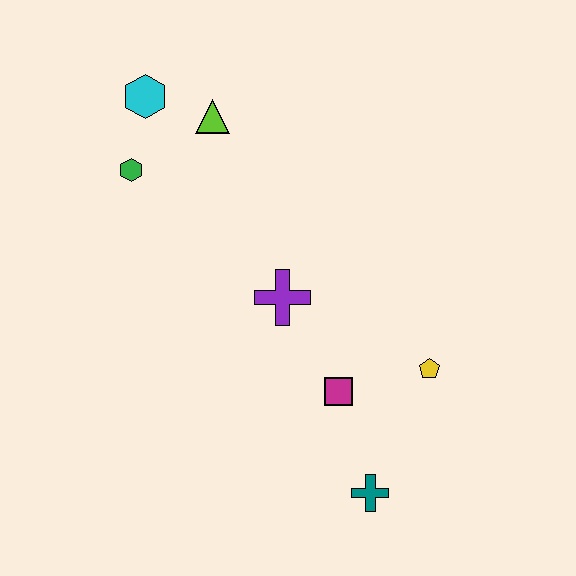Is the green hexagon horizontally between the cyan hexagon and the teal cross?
No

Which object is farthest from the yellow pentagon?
The cyan hexagon is farthest from the yellow pentagon.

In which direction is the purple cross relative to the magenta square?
The purple cross is above the magenta square.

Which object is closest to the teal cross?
The magenta square is closest to the teal cross.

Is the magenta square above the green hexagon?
No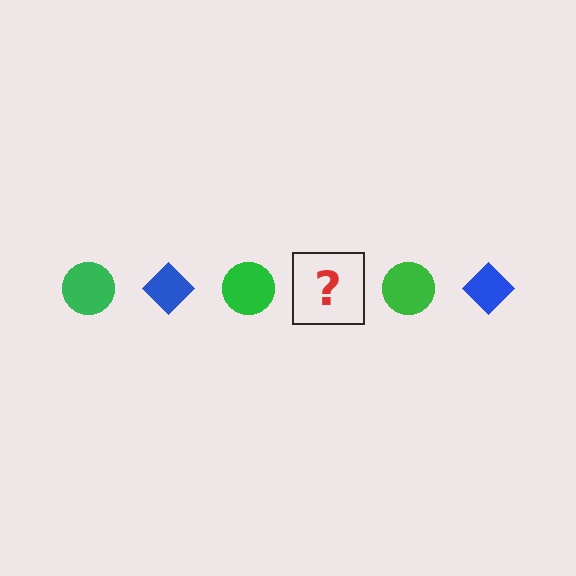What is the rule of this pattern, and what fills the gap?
The rule is that the pattern alternates between green circle and blue diamond. The gap should be filled with a blue diamond.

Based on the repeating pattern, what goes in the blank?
The blank should be a blue diamond.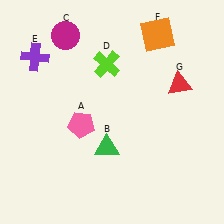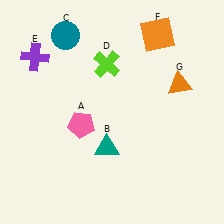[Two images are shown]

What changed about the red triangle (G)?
In Image 1, G is red. In Image 2, it changed to orange.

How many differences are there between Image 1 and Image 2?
There are 3 differences between the two images.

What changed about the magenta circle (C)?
In Image 1, C is magenta. In Image 2, it changed to teal.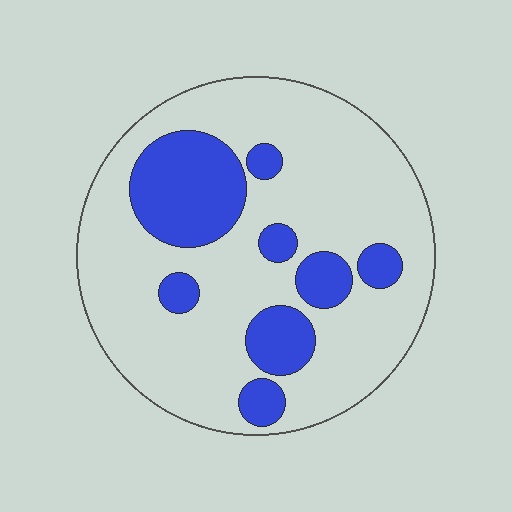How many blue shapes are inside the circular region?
8.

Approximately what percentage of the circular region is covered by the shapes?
Approximately 25%.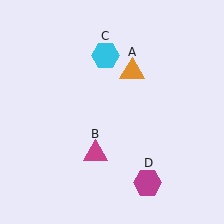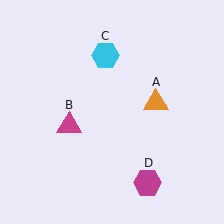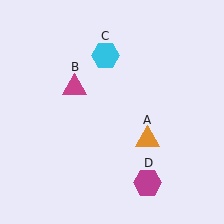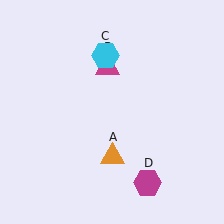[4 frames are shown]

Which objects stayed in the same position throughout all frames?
Cyan hexagon (object C) and magenta hexagon (object D) remained stationary.